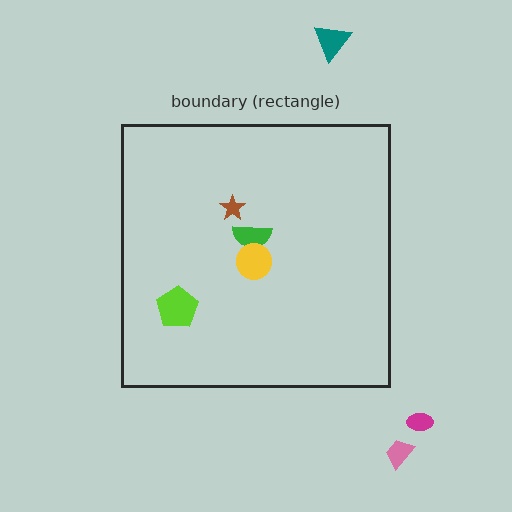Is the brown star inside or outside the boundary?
Inside.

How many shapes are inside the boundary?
4 inside, 3 outside.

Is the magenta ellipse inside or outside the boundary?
Outside.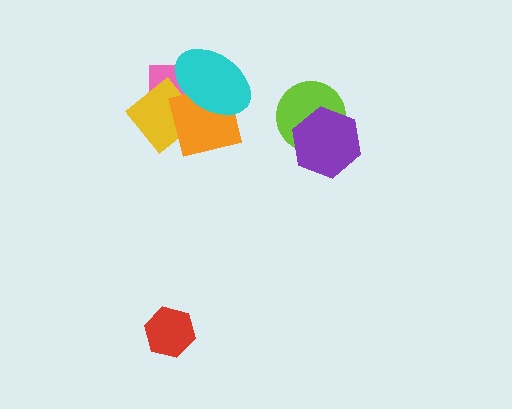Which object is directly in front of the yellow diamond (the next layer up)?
The orange square is directly in front of the yellow diamond.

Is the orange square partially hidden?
Yes, it is partially covered by another shape.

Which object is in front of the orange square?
The cyan ellipse is in front of the orange square.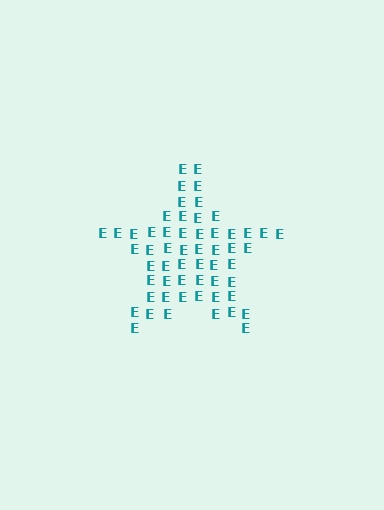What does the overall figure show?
The overall figure shows a star.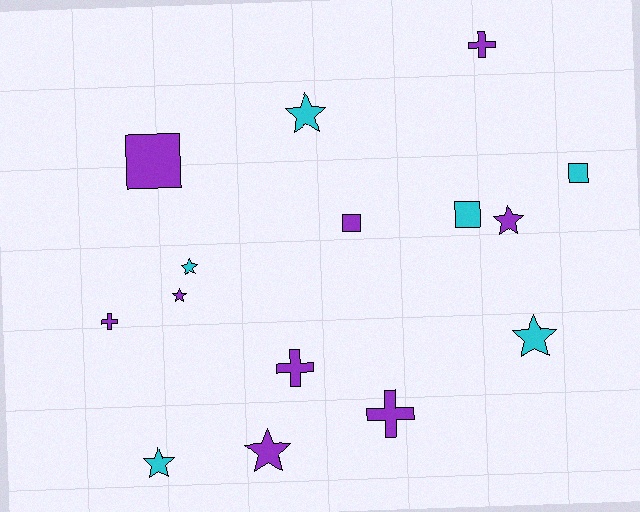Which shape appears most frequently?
Star, with 7 objects.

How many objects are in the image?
There are 15 objects.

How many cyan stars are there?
There are 4 cyan stars.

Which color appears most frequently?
Purple, with 9 objects.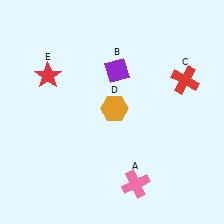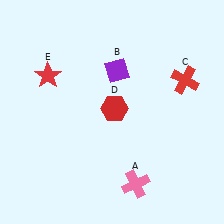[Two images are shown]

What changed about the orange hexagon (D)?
In Image 1, D is orange. In Image 2, it changed to red.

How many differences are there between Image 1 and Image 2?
There is 1 difference between the two images.